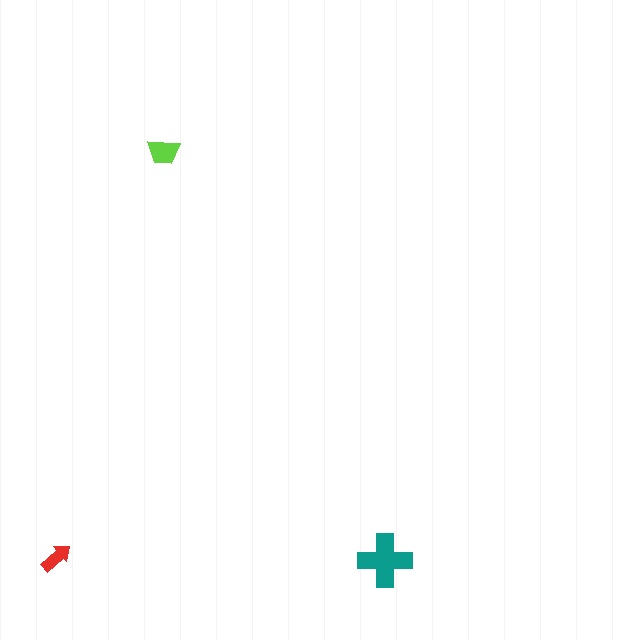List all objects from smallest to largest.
The red arrow, the lime trapezoid, the teal cross.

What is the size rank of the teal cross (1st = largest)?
1st.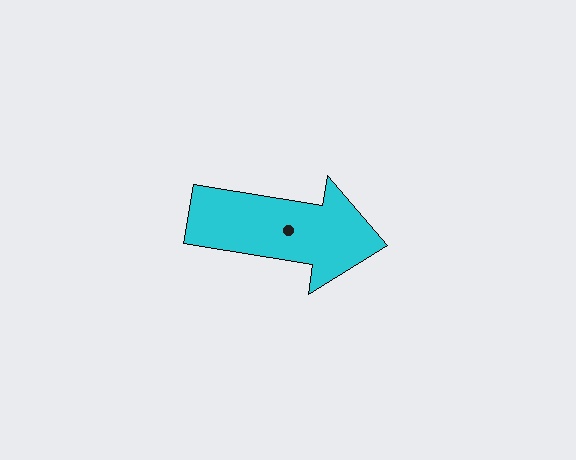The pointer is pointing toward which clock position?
Roughly 3 o'clock.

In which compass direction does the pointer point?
East.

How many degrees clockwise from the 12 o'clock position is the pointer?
Approximately 99 degrees.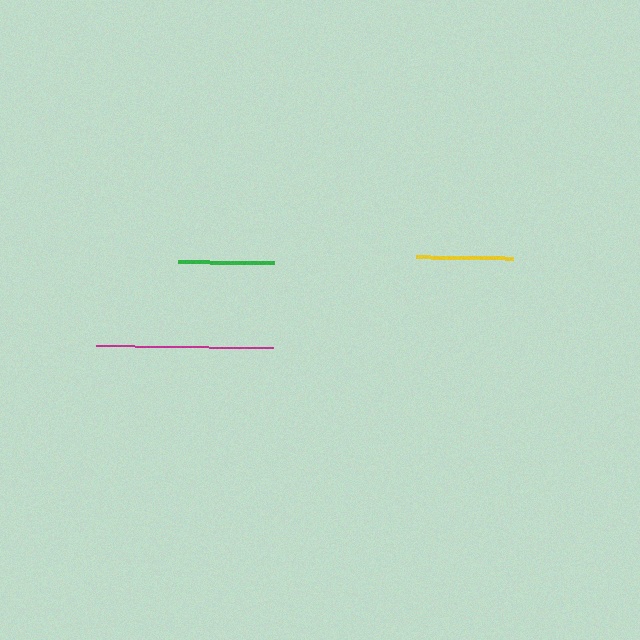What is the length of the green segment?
The green segment is approximately 97 pixels long.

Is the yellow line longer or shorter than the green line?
The green line is longer than the yellow line.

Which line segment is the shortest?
The yellow line is the shortest at approximately 96 pixels.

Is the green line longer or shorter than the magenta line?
The magenta line is longer than the green line.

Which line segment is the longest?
The magenta line is the longest at approximately 177 pixels.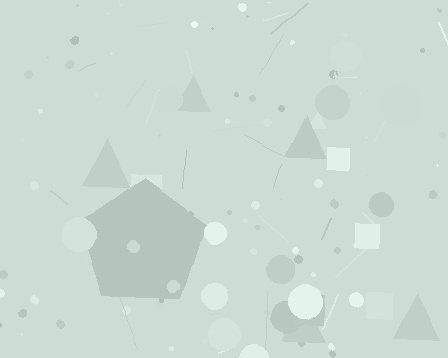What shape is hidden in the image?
A pentagon is hidden in the image.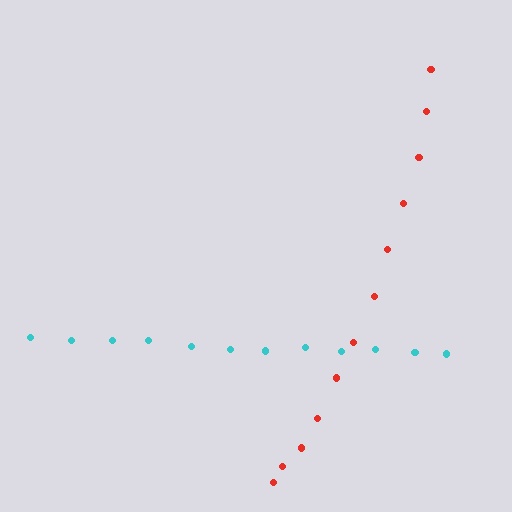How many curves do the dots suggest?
There are 2 distinct paths.